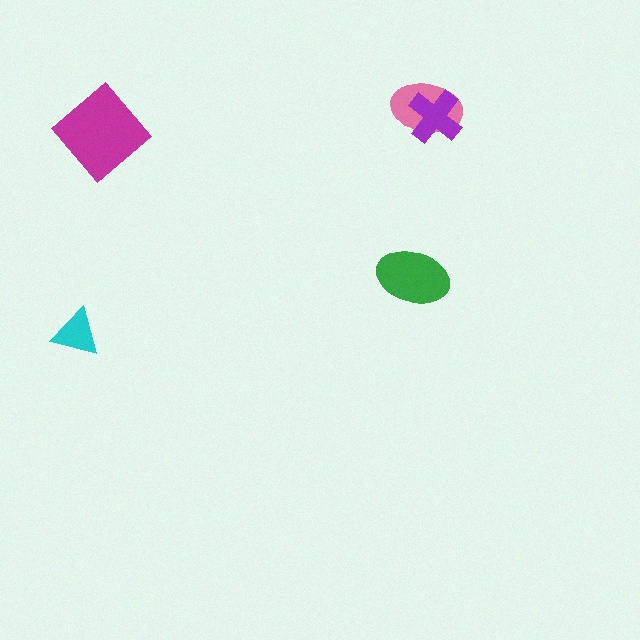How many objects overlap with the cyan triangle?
0 objects overlap with the cyan triangle.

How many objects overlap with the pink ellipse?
1 object overlaps with the pink ellipse.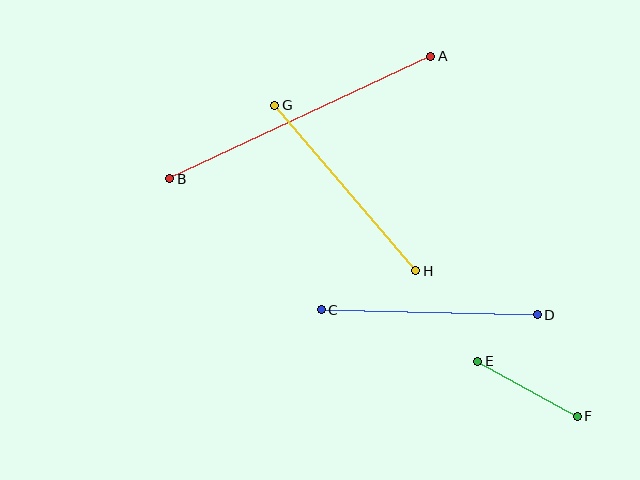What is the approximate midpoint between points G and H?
The midpoint is at approximately (345, 188) pixels.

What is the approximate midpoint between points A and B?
The midpoint is at approximately (300, 118) pixels.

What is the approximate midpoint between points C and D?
The midpoint is at approximately (429, 312) pixels.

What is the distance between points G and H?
The distance is approximately 217 pixels.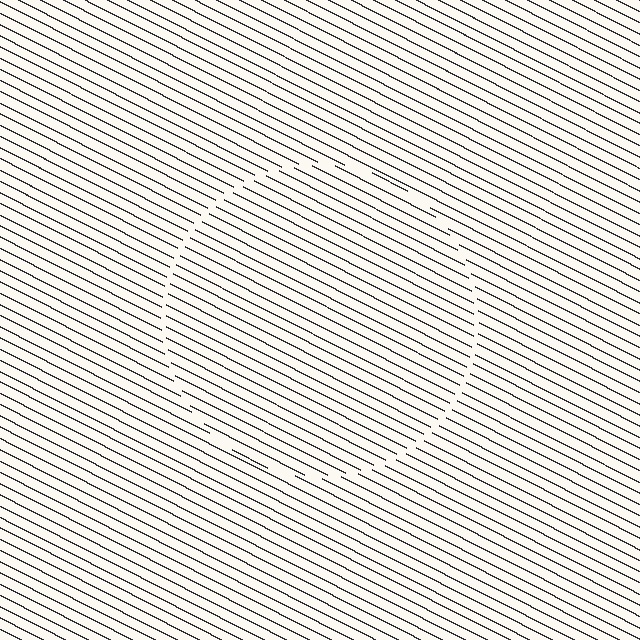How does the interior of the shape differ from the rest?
The interior of the shape contains the same grating, shifted by half a period — the contour is defined by the phase discontinuity where line-ends from the inner and outer gratings abut.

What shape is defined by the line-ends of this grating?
An illusory circle. The interior of the shape contains the same grating, shifted by half a period — the contour is defined by the phase discontinuity where line-ends from the inner and outer gratings abut.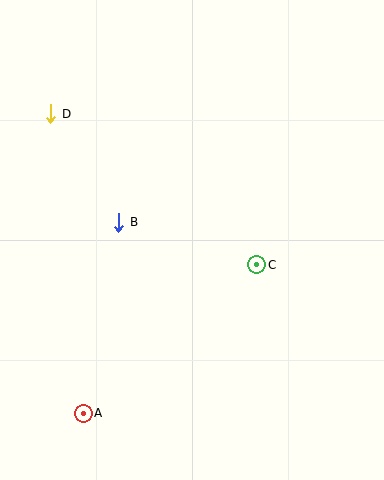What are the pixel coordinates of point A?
Point A is at (83, 413).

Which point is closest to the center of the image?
Point C at (257, 265) is closest to the center.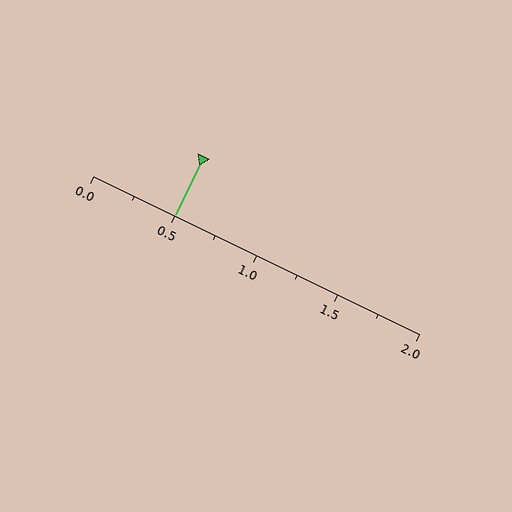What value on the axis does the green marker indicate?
The marker indicates approximately 0.5.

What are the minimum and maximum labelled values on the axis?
The axis runs from 0.0 to 2.0.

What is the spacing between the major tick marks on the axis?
The major ticks are spaced 0.5 apart.